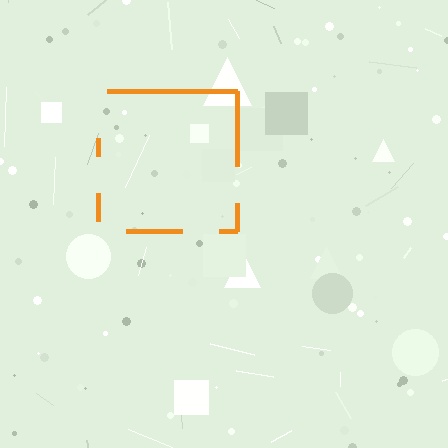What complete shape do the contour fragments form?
The contour fragments form a square.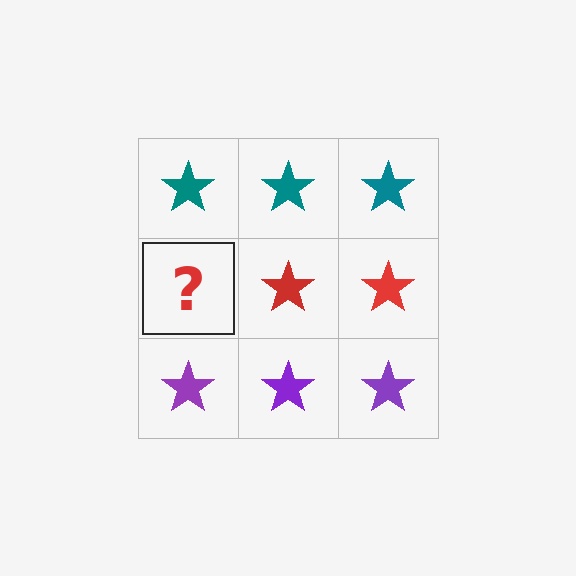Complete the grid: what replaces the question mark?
The question mark should be replaced with a red star.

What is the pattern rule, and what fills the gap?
The rule is that each row has a consistent color. The gap should be filled with a red star.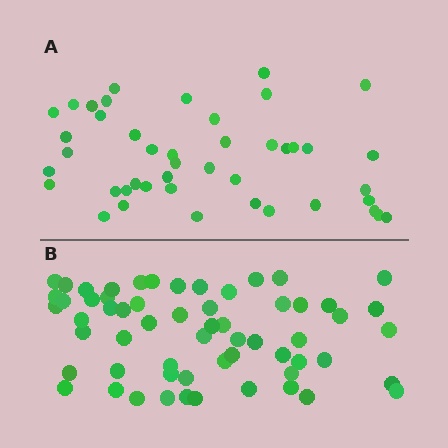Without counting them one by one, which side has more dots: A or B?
Region B (the bottom region) has more dots.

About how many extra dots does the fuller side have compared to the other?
Region B has approximately 15 more dots than region A.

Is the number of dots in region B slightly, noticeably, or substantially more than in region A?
Region B has noticeably more, but not dramatically so. The ratio is roughly 1.4 to 1.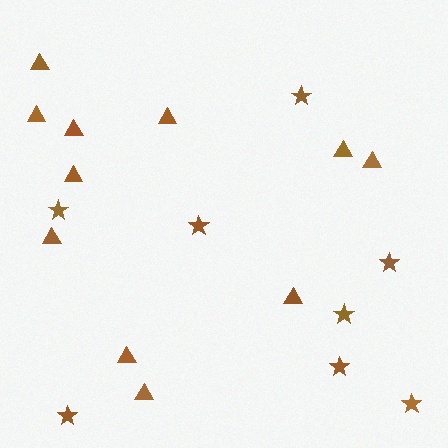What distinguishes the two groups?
There are 2 groups: one group of stars (8) and one group of triangles (11).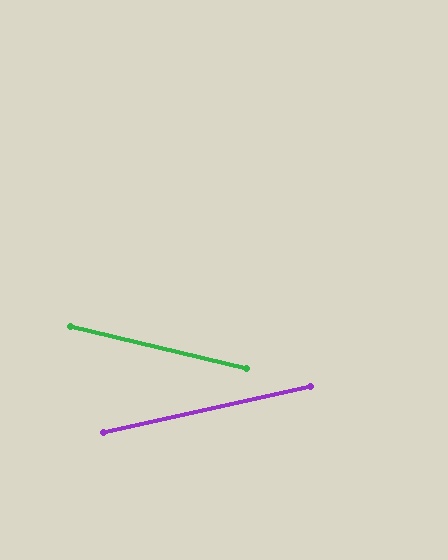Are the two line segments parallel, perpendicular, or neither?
Neither parallel nor perpendicular — they differ by about 26°.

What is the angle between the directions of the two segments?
Approximately 26 degrees.